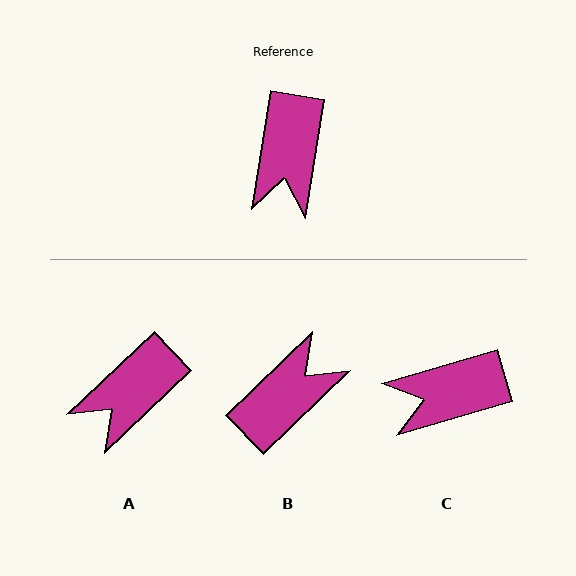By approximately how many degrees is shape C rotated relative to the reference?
Approximately 64 degrees clockwise.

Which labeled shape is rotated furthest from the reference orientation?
B, about 144 degrees away.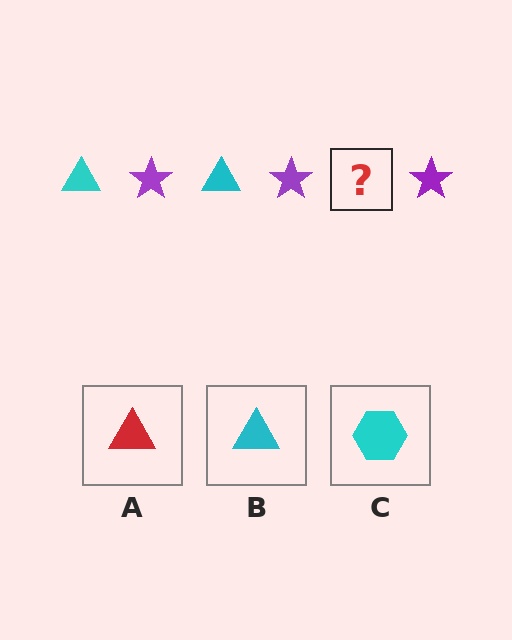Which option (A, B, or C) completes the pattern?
B.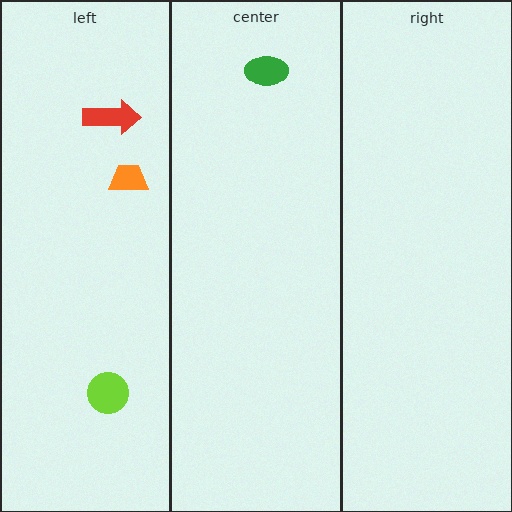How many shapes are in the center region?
1.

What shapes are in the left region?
The lime circle, the red arrow, the orange trapezoid.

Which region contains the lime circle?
The left region.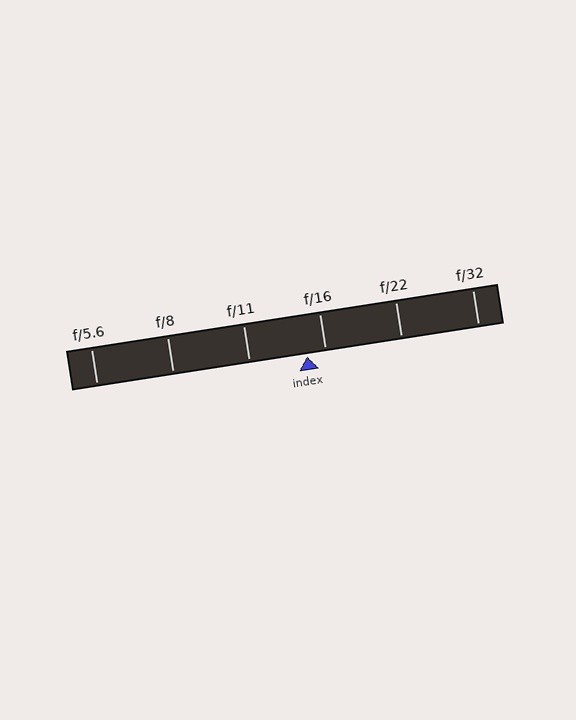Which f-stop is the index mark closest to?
The index mark is closest to f/16.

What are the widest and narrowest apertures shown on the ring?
The widest aperture shown is f/5.6 and the narrowest is f/32.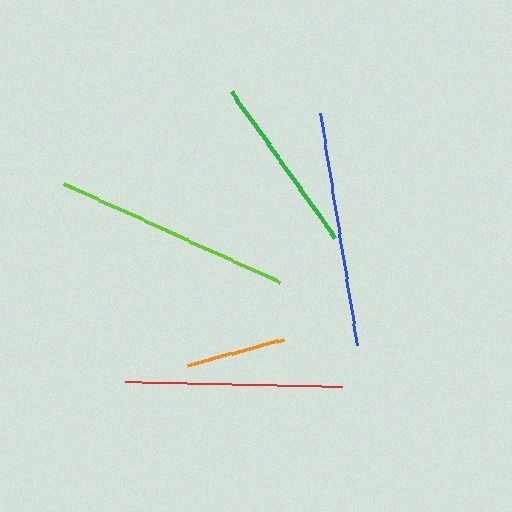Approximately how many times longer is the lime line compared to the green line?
The lime line is approximately 1.3 times the length of the green line.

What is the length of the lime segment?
The lime segment is approximately 238 pixels long.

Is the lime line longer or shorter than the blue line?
The lime line is longer than the blue line.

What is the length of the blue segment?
The blue segment is approximately 235 pixels long.